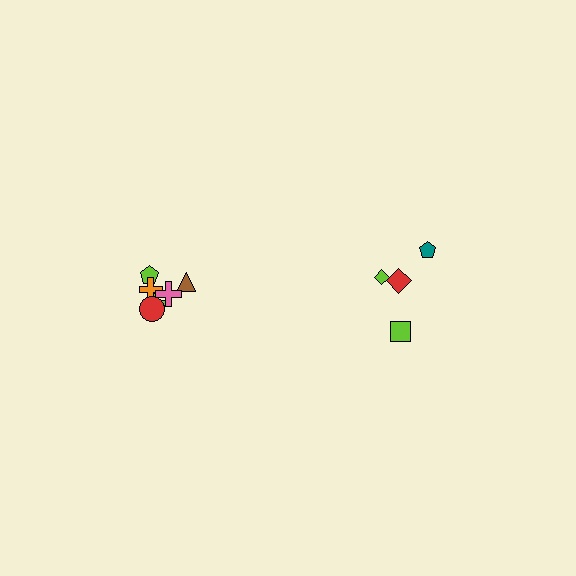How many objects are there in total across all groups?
There are 10 objects.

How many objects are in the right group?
There are 4 objects.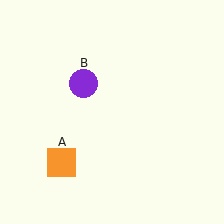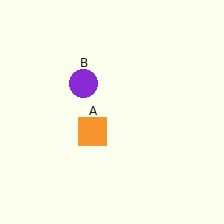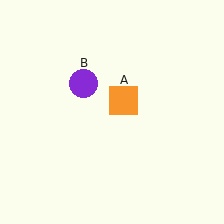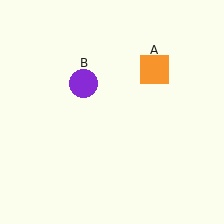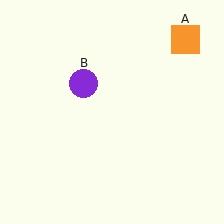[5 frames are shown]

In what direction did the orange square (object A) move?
The orange square (object A) moved up and to the right.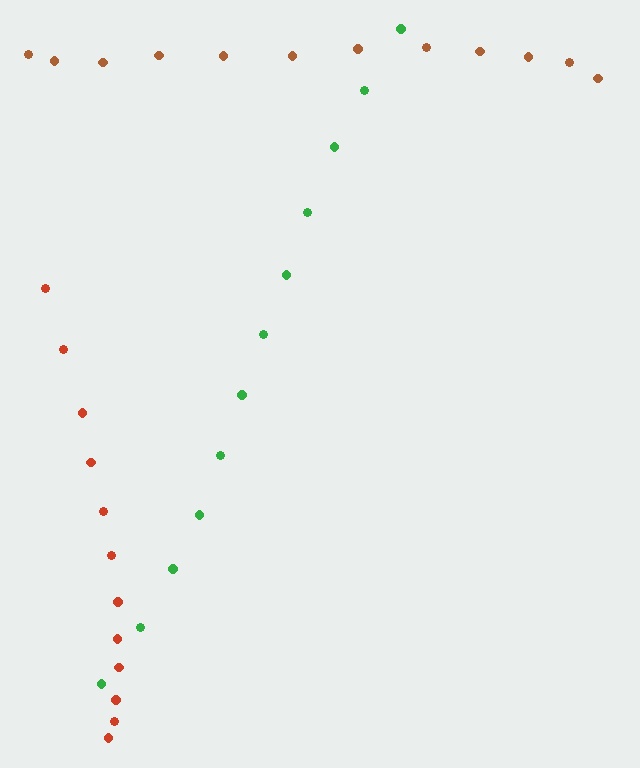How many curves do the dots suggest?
There are 3 distinct paths.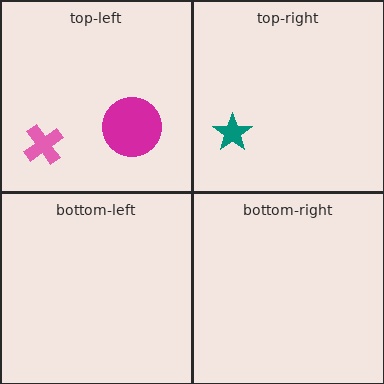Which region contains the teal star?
The top-right region.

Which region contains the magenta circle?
The top-left region.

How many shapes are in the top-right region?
1.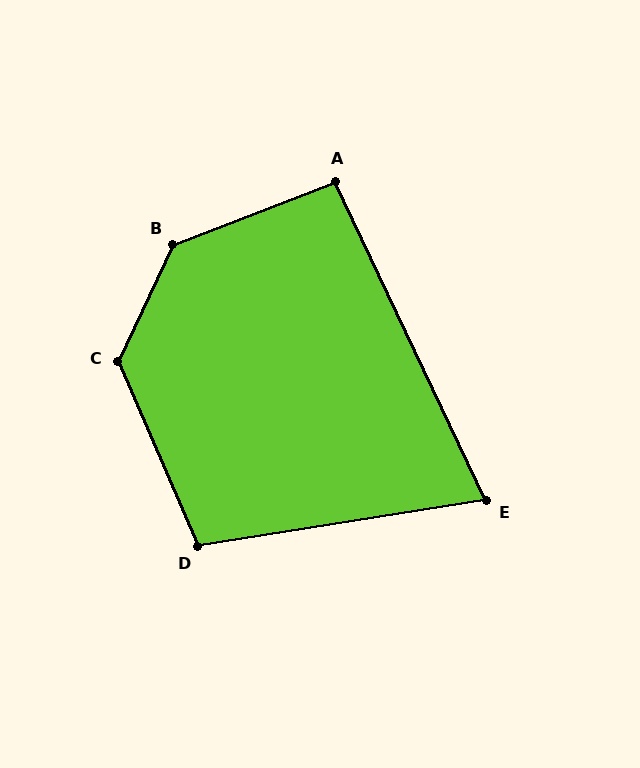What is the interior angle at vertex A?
Approximately 94 degrees (approximately right).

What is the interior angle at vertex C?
Approximately 132 degrees (obtuse).